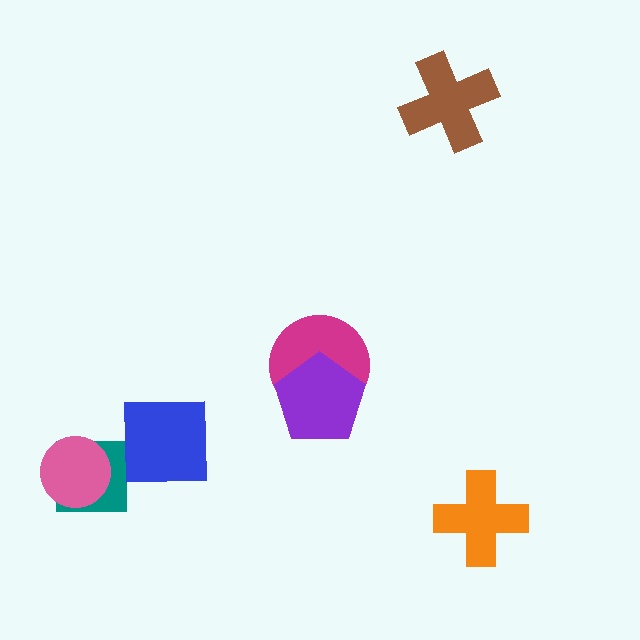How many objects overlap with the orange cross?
0 objects overlap with the orange cross.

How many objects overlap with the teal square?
1 object overlaps with the teal square.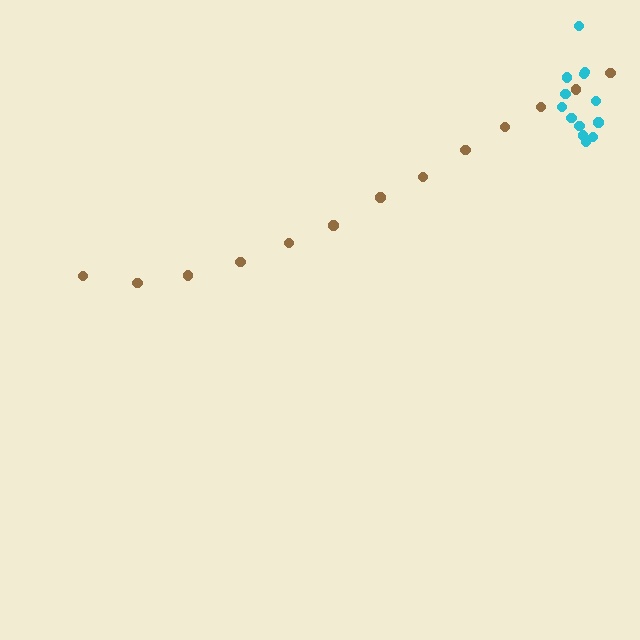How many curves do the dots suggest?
There are 2 distinct paths.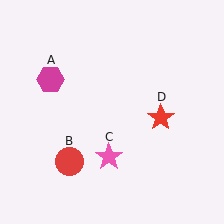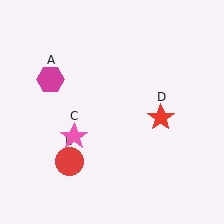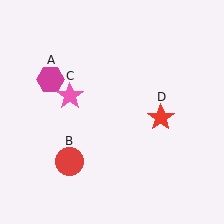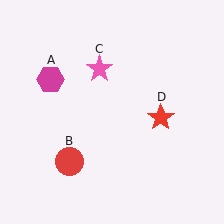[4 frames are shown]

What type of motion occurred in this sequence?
The pink star (object C) rotated clockwise around the center of the scene.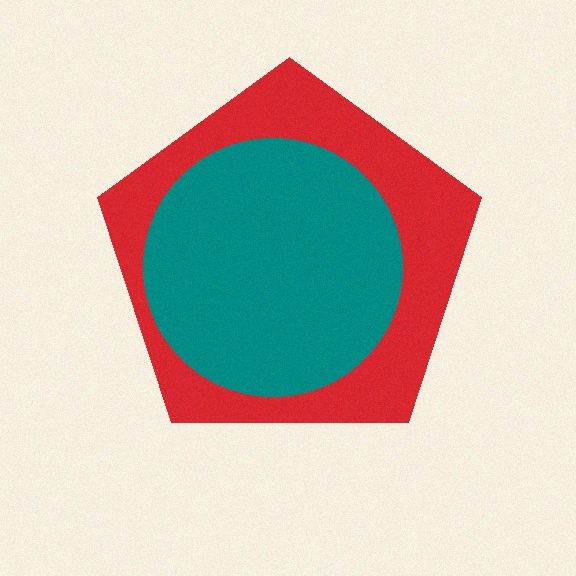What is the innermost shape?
The teal circle.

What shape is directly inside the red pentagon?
The teal circle.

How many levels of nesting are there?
2.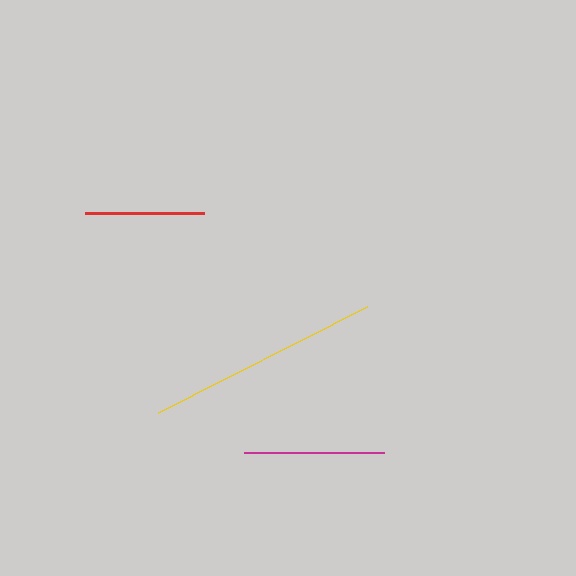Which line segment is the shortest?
The red line is the shortest at approximately 119 pixels.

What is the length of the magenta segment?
The magenta segment is approximately 140 pixels long.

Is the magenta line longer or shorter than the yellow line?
The yellow line is longer than the magenta line.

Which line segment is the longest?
The yellow line is the longest at approximately 235 pixels.